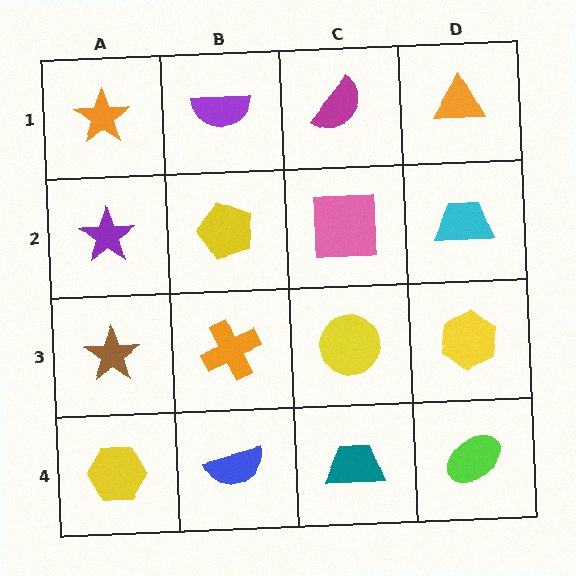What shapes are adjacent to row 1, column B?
A yellow pentagon (row 2, column B), an orange star (row 1, column A), a magenta semicircle (row 1, column C).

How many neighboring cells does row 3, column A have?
3.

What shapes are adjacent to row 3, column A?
A purple star (row 2, column A), a yellow hexagon (row 4, column A), an orange cross (row 3, column B).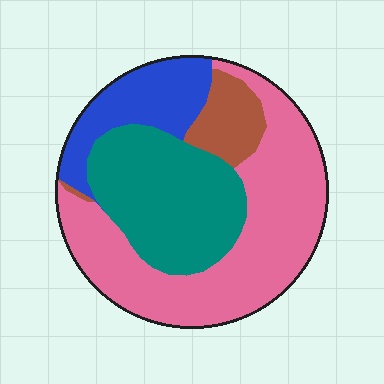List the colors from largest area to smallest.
From largest to smallest: pink, teal, blue, brown.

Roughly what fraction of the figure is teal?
Teal covers 29% of the figure.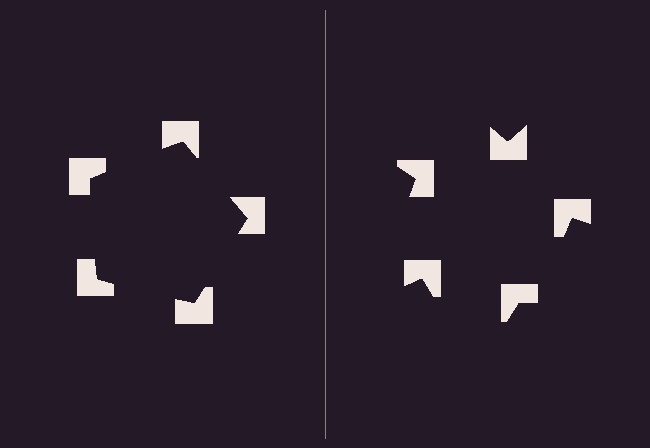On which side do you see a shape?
An illusory pentagon appears on the left side. On the right side the wedge cuts are rotated, so no coherent shape forms.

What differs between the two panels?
The notched squares are positioned identically on both sides; only the wedge orientations differ. On the left they align to a pentagon; on the right they are misaligned.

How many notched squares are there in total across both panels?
10 — 5 on each side.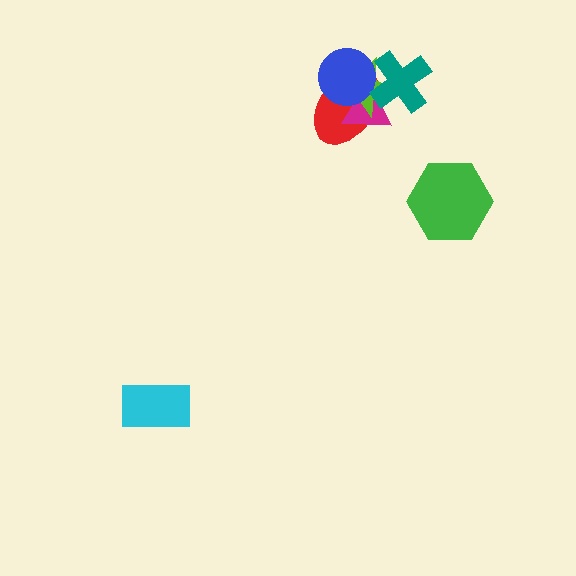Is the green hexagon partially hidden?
No, no other shape covers it.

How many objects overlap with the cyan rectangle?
0 objects overlap with the cyan rectangle.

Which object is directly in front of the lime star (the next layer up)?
The blue circle is directly in front of the lime star.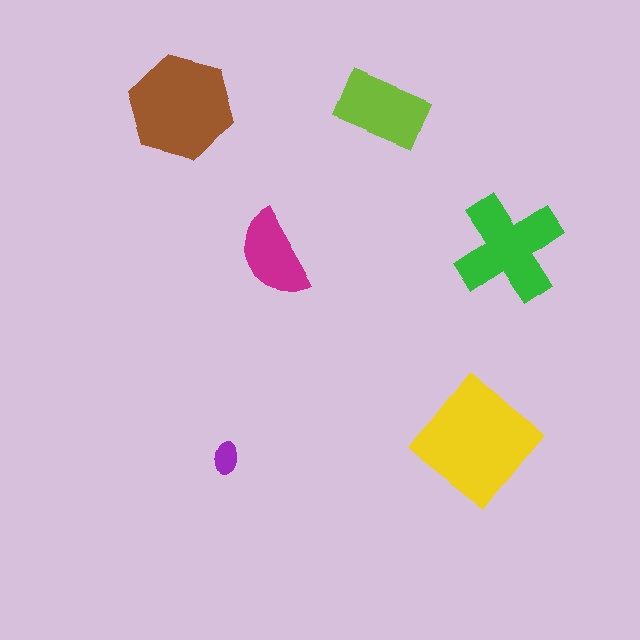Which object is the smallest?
The purple ellipse.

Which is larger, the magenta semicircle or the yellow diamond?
The yellow diamond.